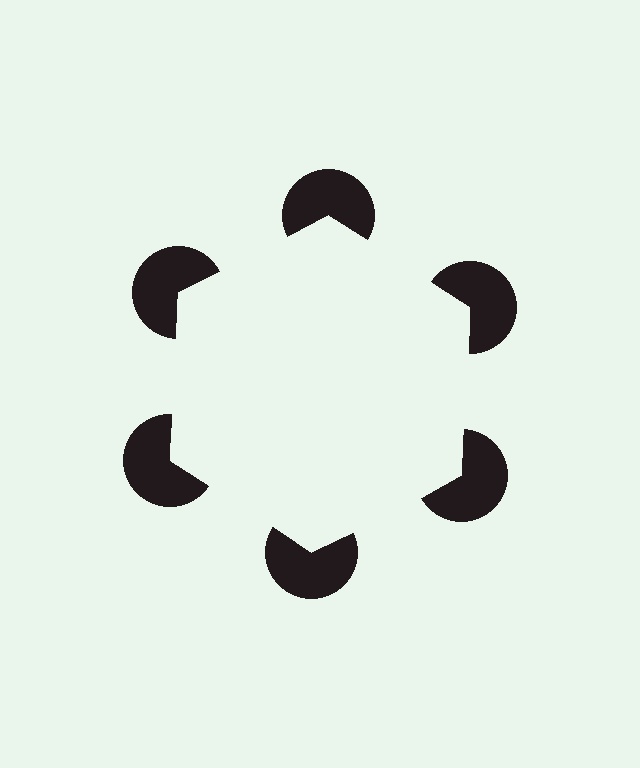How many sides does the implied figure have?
6 sides.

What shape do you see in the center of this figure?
An illusory hexagon — its edges are inferred from the aligned wedge cuts in the pac-man discs, not physically drawn.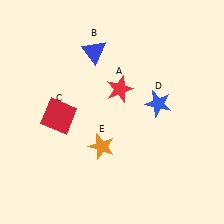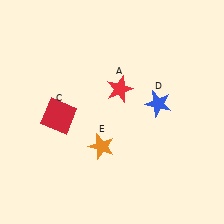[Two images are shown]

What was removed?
The blue triangle (B) was removed in Image 2.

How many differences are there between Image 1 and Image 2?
There is 1 difference between the two images.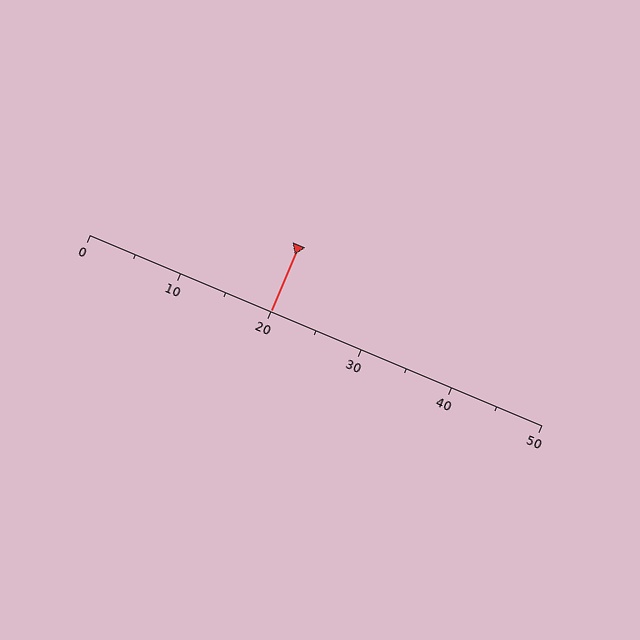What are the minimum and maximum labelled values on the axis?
The axis runs from 0 to 50.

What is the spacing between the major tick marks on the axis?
The major ticks are spaced 10 apart.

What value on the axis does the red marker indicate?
The marker indicates approximately 20.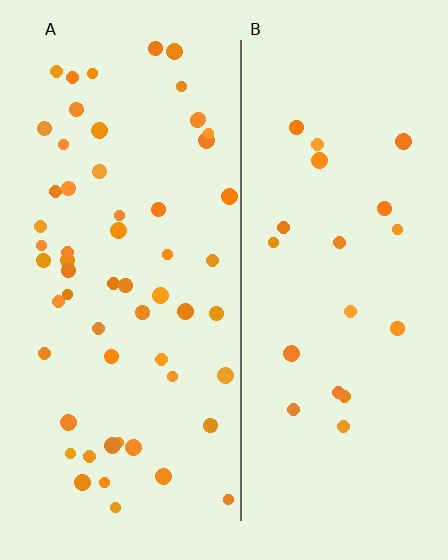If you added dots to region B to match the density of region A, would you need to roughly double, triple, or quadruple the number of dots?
Approximately triple.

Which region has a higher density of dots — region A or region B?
A (the left).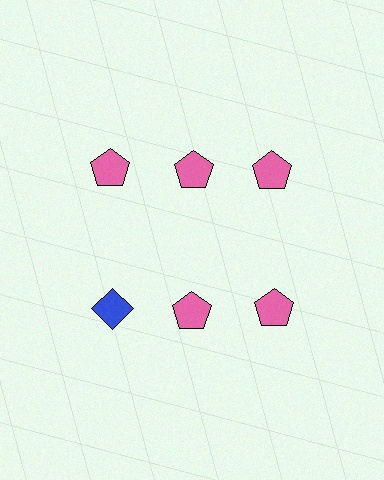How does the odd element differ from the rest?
It differs in both color (blue instead of pink) and shape (diamond instead of pentagon).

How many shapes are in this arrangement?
There are 6 shapes arranged in a grid pattern.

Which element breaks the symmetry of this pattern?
The blue diamond in the second row, leftmost column breaks the symmetry. All other shapes are pink pentagons.